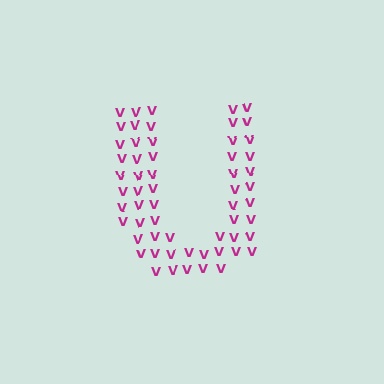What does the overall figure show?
The overall figure shows the letter U.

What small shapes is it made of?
It is made of small letter V's.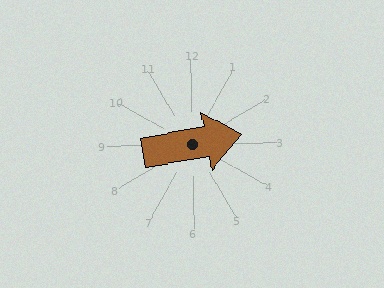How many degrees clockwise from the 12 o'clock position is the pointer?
Approximately 80 degrees.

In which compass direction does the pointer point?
East.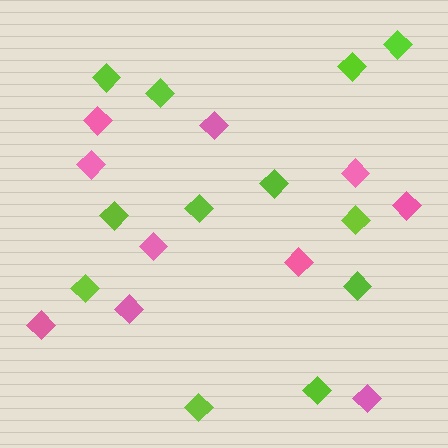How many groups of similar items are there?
There are 2 groups: one group of pink diamonds (10) and one group of lime diamonds (12).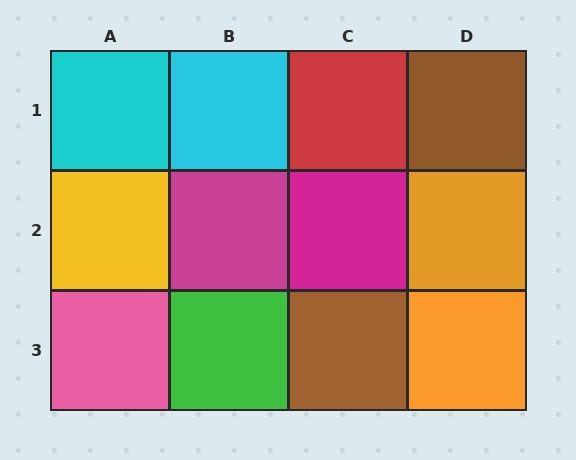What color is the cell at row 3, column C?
Brown.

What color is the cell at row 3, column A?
Pink.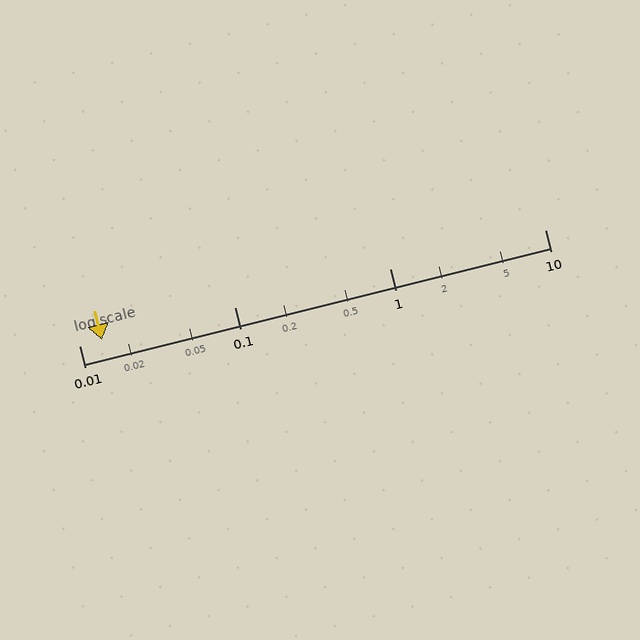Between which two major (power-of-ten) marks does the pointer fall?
The pointer is between 0.01 and 0.1.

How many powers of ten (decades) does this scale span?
The scale spans 3 decades, from 0.01 to 10.